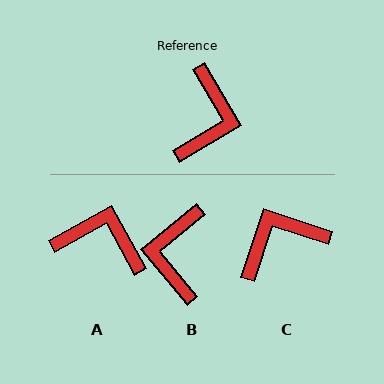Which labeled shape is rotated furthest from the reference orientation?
B, about 171 degrees away.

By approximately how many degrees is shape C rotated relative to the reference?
Approximately 131 degrees counter-clockwise.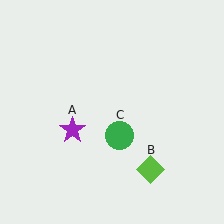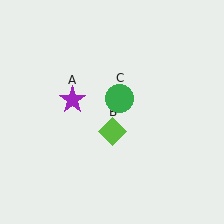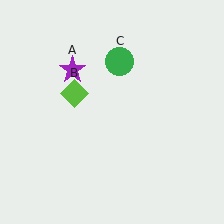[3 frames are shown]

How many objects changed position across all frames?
3 objects changed position: purple star (object A), lime diamond (object B), green circle (object C).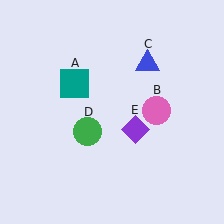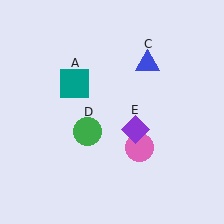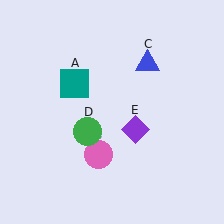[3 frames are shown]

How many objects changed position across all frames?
1 object changed position: pink circle (object B).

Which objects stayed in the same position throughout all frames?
Teal square (object A) and blue triangle (object C) and green circle (object D) and purple diamond (object E) remained stationary.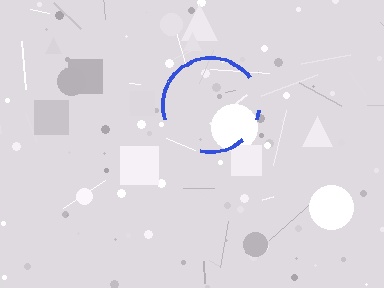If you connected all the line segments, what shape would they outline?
They would outline a circle.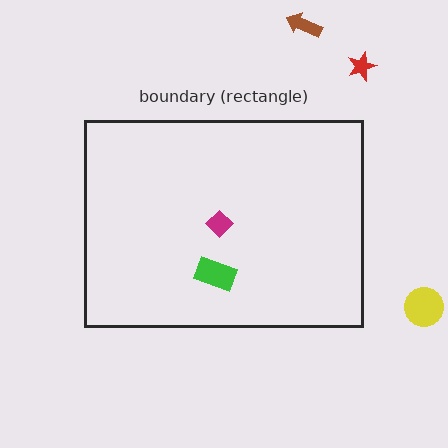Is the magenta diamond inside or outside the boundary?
Inside.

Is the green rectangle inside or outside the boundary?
Inside.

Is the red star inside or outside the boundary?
Outside.